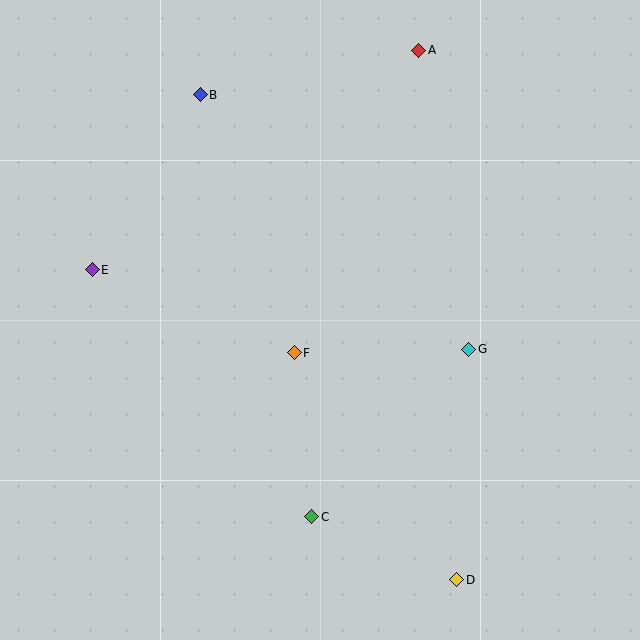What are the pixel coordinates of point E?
Point E is at (92, 270).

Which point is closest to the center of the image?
Point F at (294, 353) is closest to the center.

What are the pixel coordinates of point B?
Point B is at (200, 95).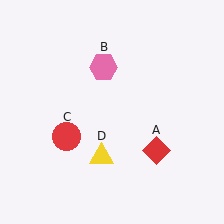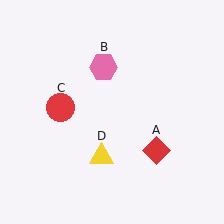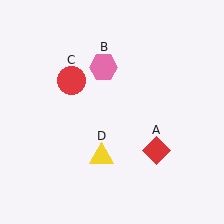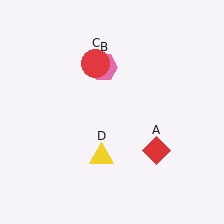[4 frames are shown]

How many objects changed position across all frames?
1 object changed position: red circle (object C).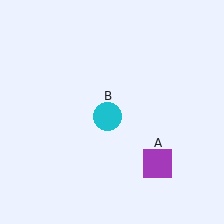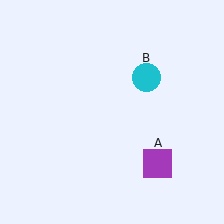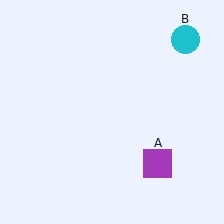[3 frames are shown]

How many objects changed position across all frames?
1 object changed position: cyan circle (object B).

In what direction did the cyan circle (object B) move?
The cyan circle (object B) moved up and to the right.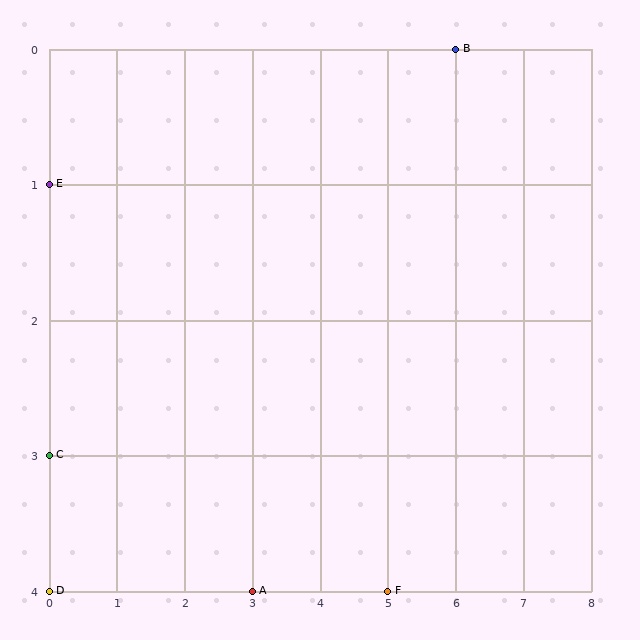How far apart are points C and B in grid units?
Points C and B are 6 columns and 3 rows apart (about 6.7 grid units diagonally).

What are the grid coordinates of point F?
Point F is at grid coordinates (5, 4).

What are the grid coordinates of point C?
Point C is at grid coordinates (0, 3).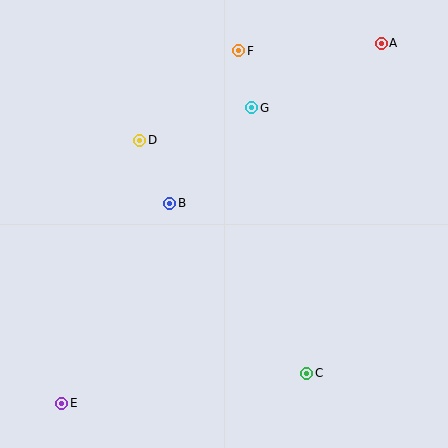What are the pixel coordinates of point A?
Point A is at (381, 43).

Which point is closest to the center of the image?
Point B at (170, 203) is closest to the center.